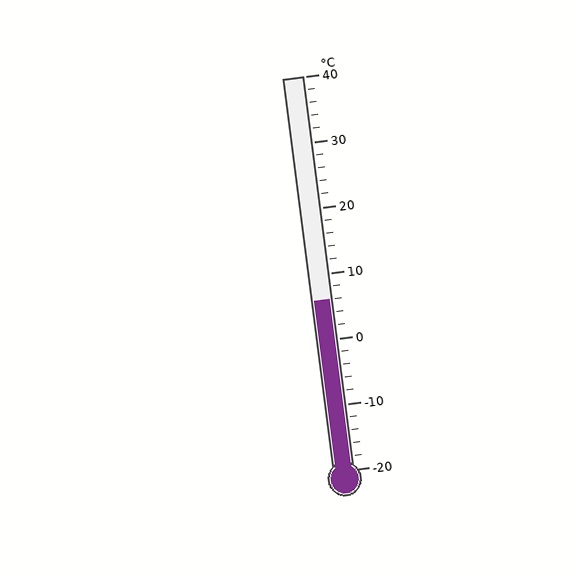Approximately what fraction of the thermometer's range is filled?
The thermometer is filled to approximately 45% of its range.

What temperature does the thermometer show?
The thermometer shows approximately 6°C.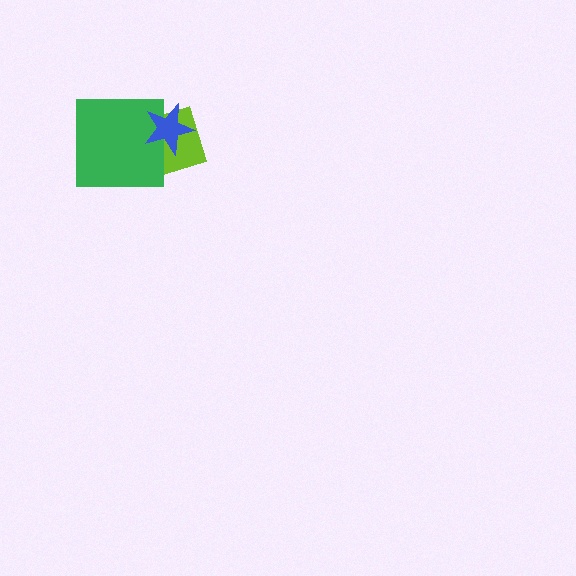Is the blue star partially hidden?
No, no other shape covers it.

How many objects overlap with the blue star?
2 objects overlap with the blue star.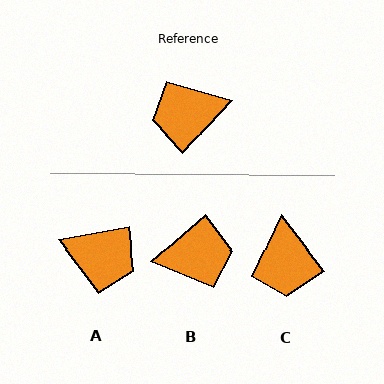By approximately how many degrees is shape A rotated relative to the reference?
Approximately 143 degrees counter-clockwise.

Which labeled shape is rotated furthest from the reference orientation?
B, about 174 degrees away.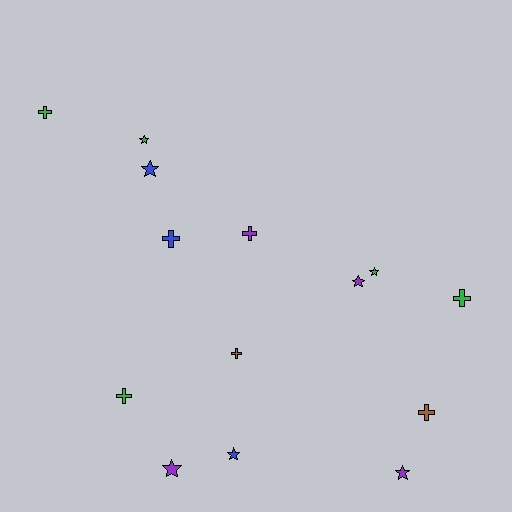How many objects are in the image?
There are 14 objects.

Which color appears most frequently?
Green, with 5 objects.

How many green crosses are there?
There are 3 green crosses.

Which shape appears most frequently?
Star, with 7 objects.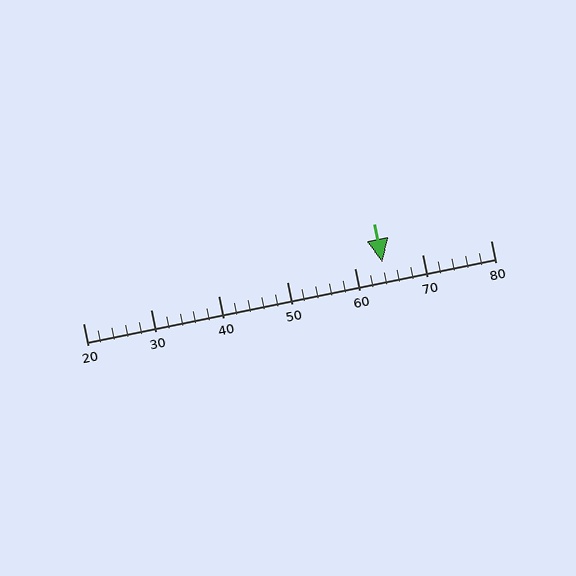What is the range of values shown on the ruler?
The ruler shows values from 20 to 80.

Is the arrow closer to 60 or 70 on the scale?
The arrow is closer to 60.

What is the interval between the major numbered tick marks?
The major tick marks are spaced 10 units apart.